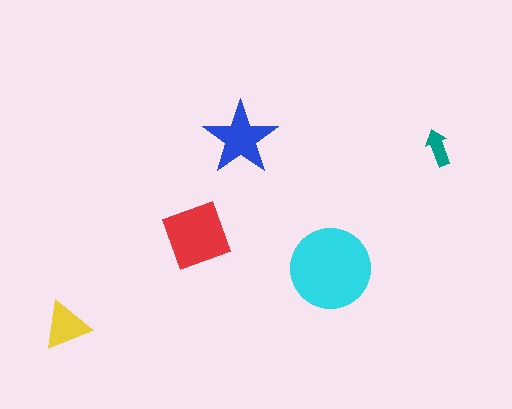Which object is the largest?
The cyan circle.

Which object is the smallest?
The teal arrow.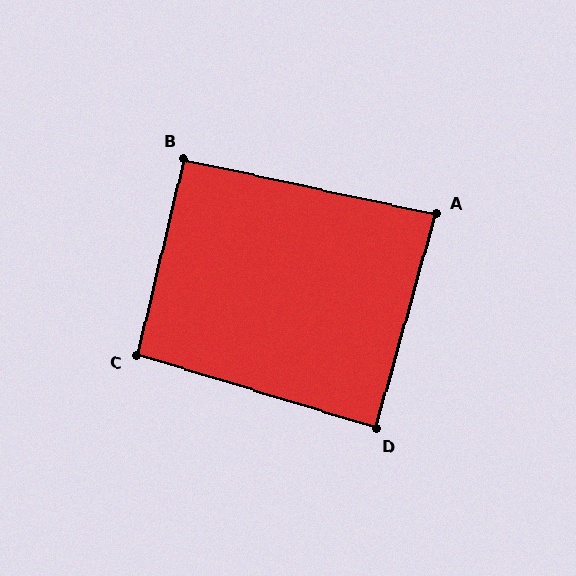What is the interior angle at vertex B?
Approximately 91 degrees (approximately right).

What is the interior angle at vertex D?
Approximately 89 degrees (approximately right).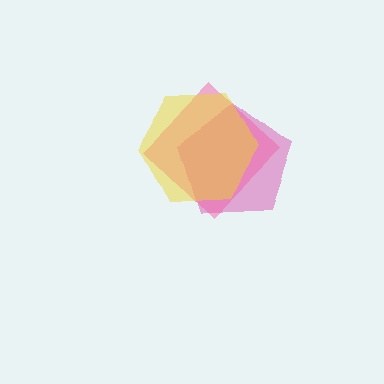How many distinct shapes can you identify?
There are 3 distinct shapes: a magenta pentagon, a pink diamond, a yellow hexagon.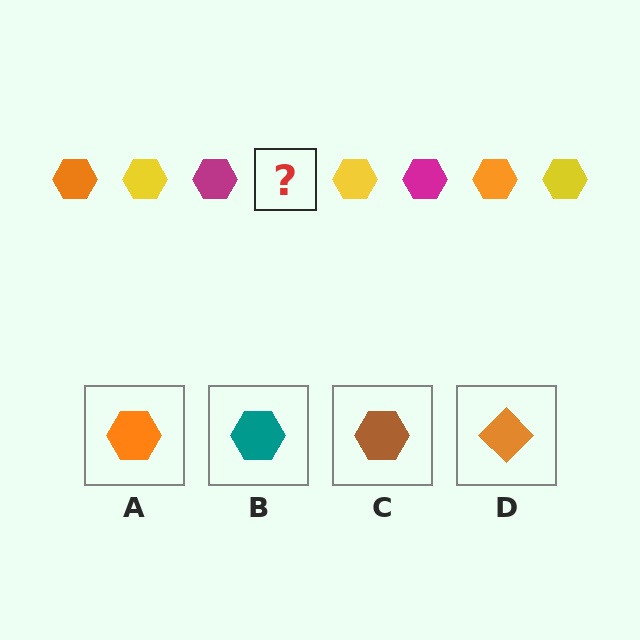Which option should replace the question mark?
Option A.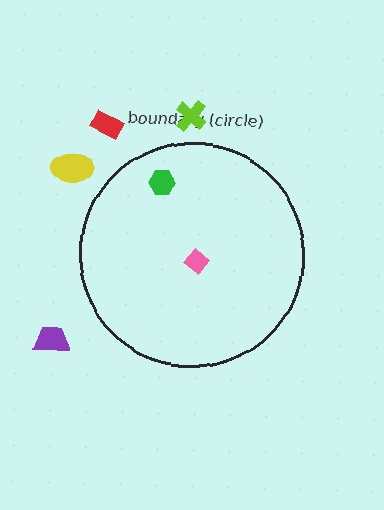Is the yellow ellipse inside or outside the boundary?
Outside.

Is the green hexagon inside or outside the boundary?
Inside.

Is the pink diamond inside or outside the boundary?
Inside.